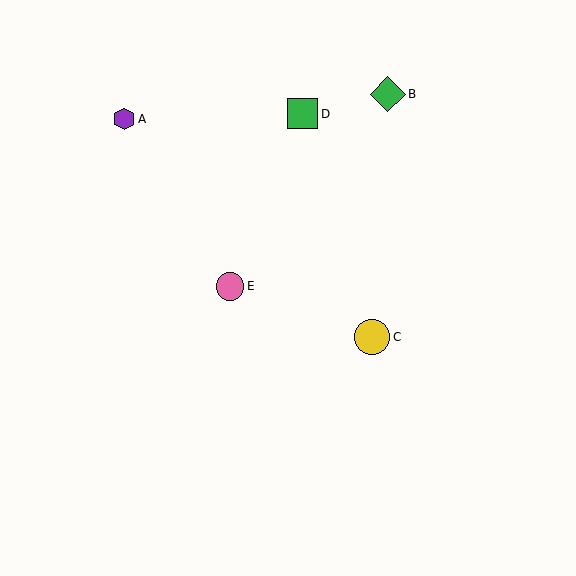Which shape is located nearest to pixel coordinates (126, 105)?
The purple hexagon (labeled A) at (124, 119) is nearest to that location.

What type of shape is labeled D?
Shape D is a green square.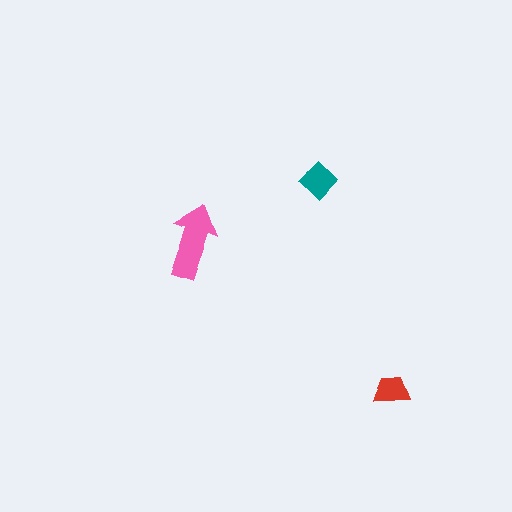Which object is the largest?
The pink arrow.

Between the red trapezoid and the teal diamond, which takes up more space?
The teal diamond.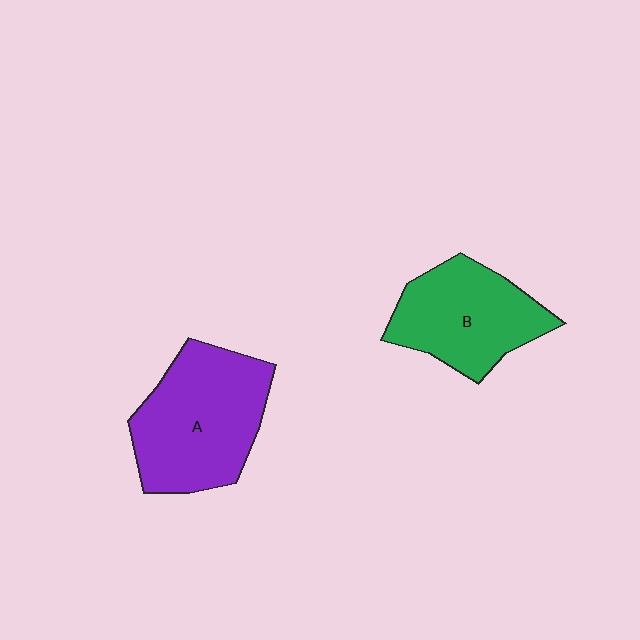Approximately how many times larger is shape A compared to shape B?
Approximately 1.2 times.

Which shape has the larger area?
Shape A (purple).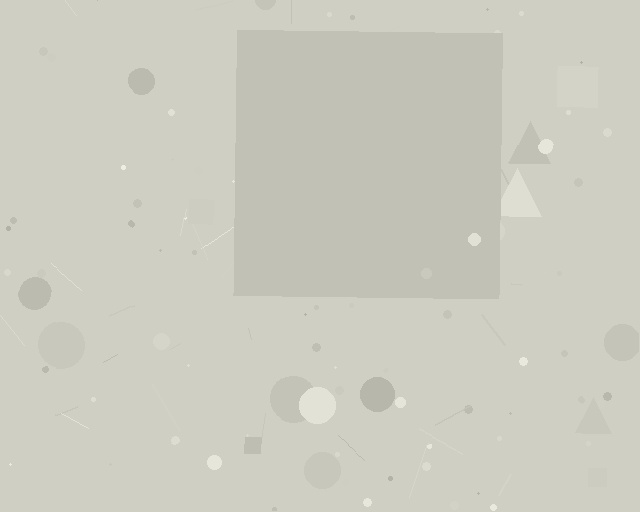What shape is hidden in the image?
A square is hidden in the image.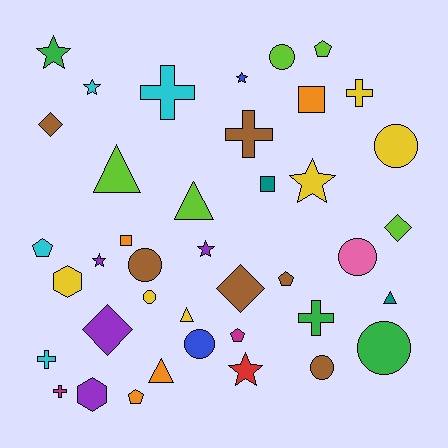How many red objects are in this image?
There is 1 red object.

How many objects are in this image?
There are 40 objects.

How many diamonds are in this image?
There are 4 diamonds.